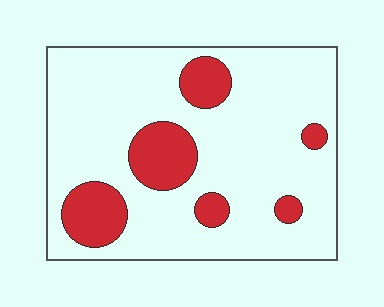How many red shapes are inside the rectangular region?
6.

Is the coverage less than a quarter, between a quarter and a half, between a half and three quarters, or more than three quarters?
Less than a quarter.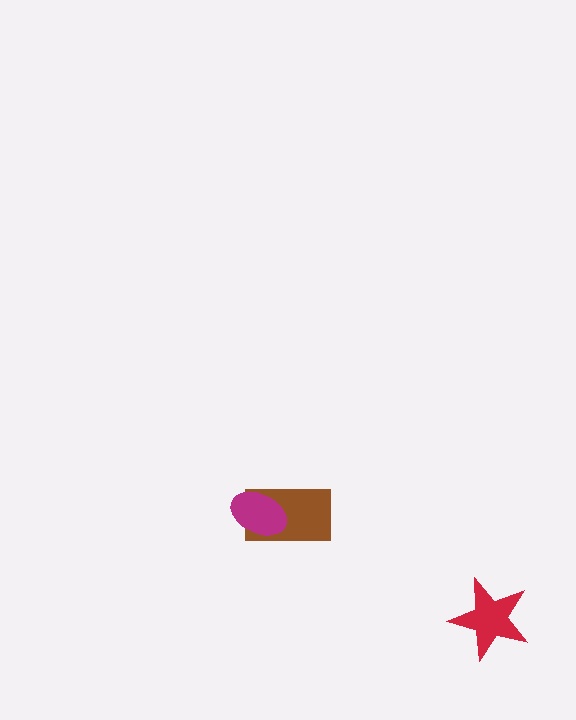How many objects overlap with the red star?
0 objects overlap with the red star.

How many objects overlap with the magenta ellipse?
1 object overlaps with the magenta ellipse.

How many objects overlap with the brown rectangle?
1 object overlaps with the brown rectangle.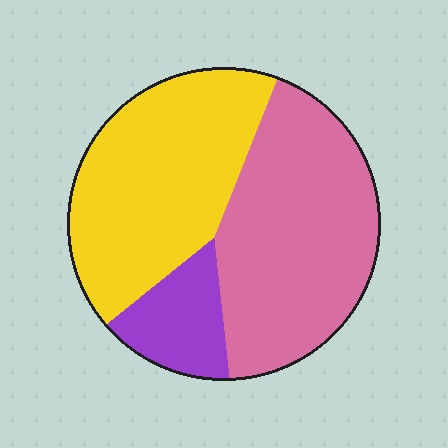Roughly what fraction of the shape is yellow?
Yellow covers about 40% of the shape.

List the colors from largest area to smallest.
From largest to smallest: pink, yellow, purple.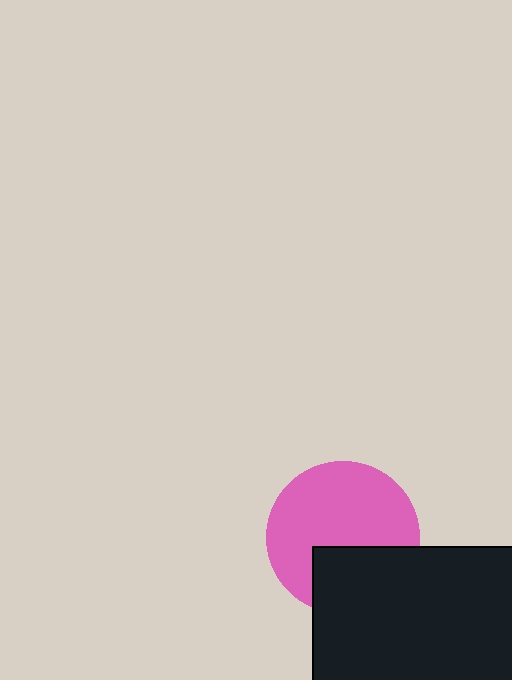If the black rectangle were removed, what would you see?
You would see the complete pink circle.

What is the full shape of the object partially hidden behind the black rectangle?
The partially hidden object is a pink circle.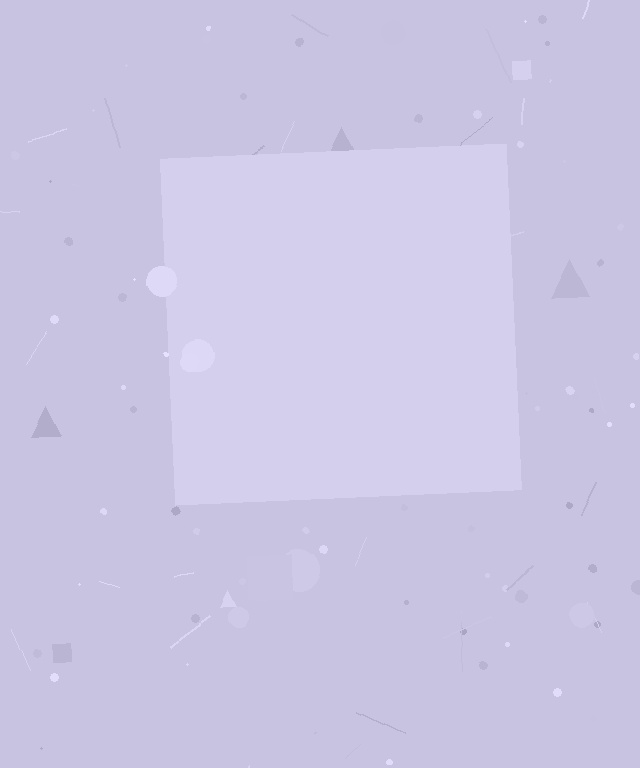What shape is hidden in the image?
A square is hidden in the image.